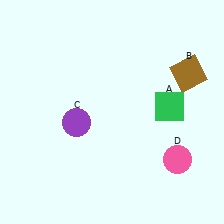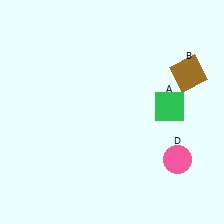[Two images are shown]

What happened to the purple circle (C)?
The purple circle (C) was removed in Image 2. It was in the bottom-left area of Image 1.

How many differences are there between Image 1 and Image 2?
There is 1 difference between the two images.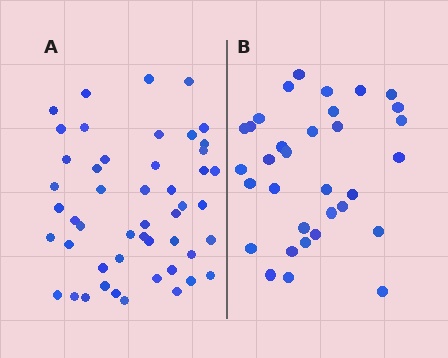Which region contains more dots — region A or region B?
Region A (the left region) has more dots.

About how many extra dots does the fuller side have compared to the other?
Region A has approximately 15 more dots than region B.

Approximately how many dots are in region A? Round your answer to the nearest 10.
About 50 dots. (The exact count is 49, which rounds to 50.)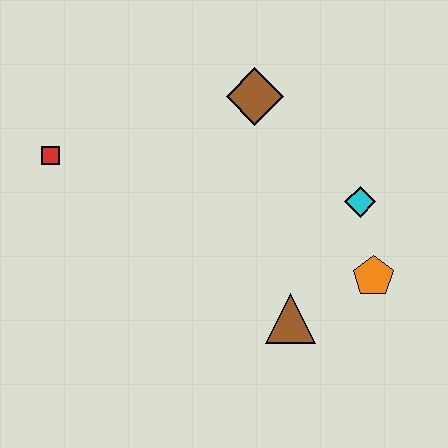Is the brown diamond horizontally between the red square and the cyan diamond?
Yes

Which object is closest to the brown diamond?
The cyan diamond is closest to the brown diamond.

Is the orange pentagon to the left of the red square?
No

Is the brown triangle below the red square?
Yes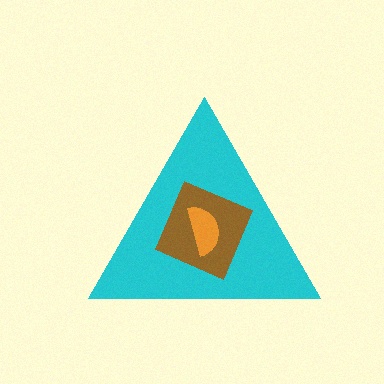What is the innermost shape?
The orange semicircle.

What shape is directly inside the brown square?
The orange semicircle.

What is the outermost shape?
The cyan triangle.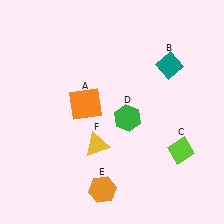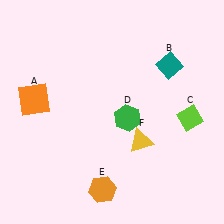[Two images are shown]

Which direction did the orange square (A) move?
The orange square (A) moved left.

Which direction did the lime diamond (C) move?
The lime diamond (C) moved up.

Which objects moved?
The objects that moved are: the orange square (A), the lime diamond (C), the yellow triangle (F).